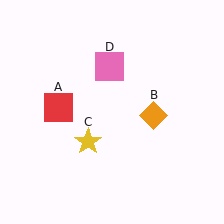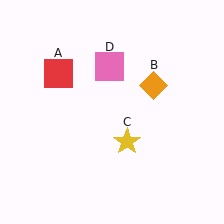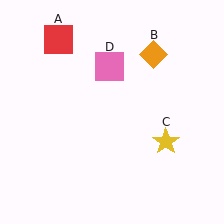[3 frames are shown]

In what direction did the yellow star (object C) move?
The yellow star (object C) moved right.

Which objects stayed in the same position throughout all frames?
Pink square (object D) remained stationary.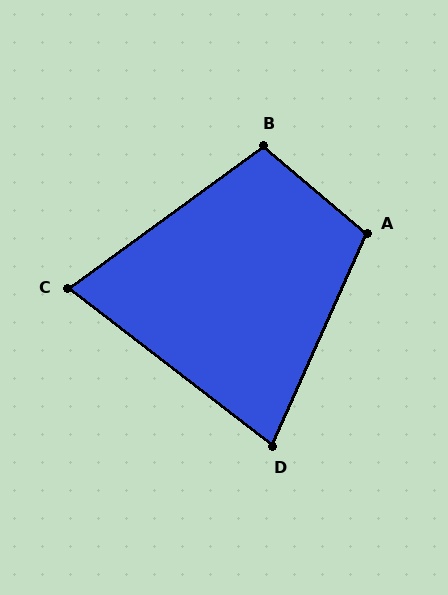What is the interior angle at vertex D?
Approximately 76 degrees (acute).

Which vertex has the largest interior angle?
A, at approximately 106 degrees.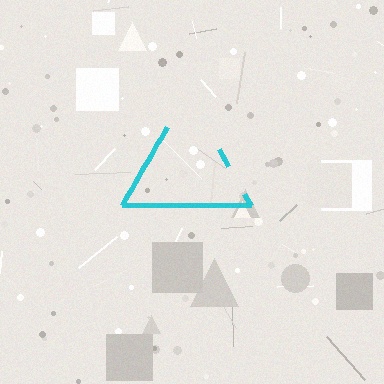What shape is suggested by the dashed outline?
The dashed outline suggests a triangle.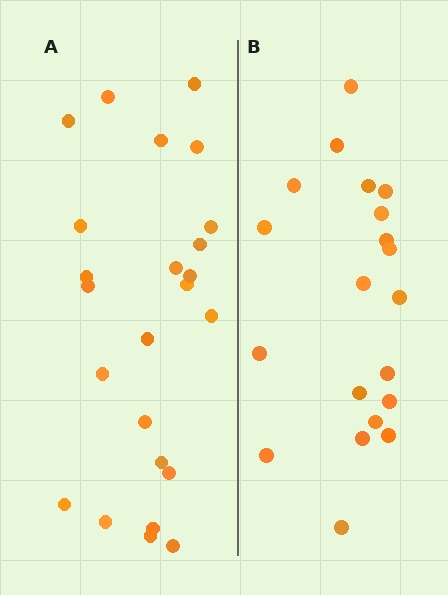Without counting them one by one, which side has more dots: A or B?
Region A (the left region) has more dots.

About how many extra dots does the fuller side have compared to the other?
Region A has about 4 more dots than region B.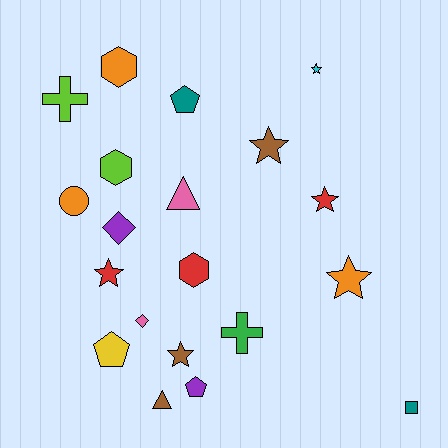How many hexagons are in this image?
There are 3 hexagons.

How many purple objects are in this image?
There are 2 purple objects.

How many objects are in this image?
There are 20 objects.